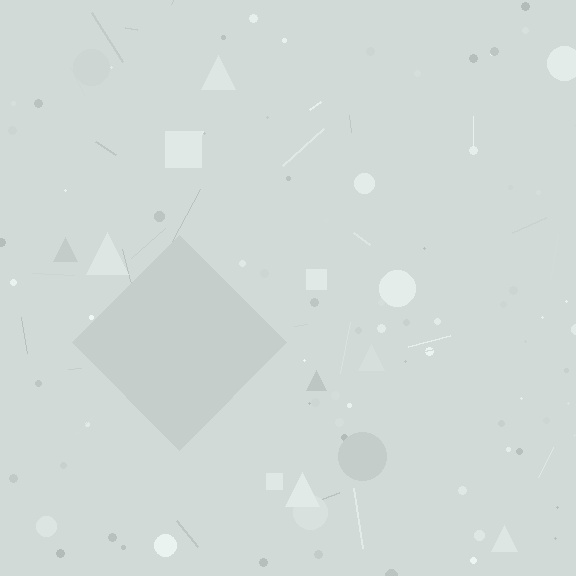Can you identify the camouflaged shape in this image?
The camouflaged shape is a diamond.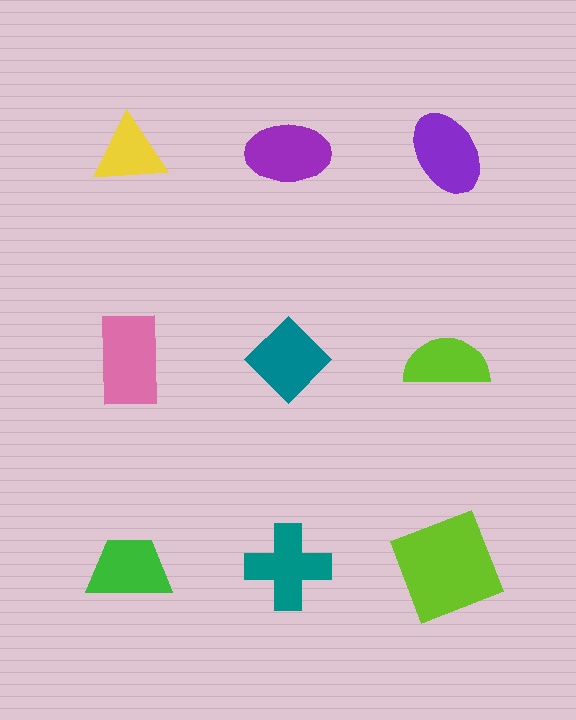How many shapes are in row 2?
3 shapes.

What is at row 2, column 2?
A teal diamond.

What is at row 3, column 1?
A green trapezoid.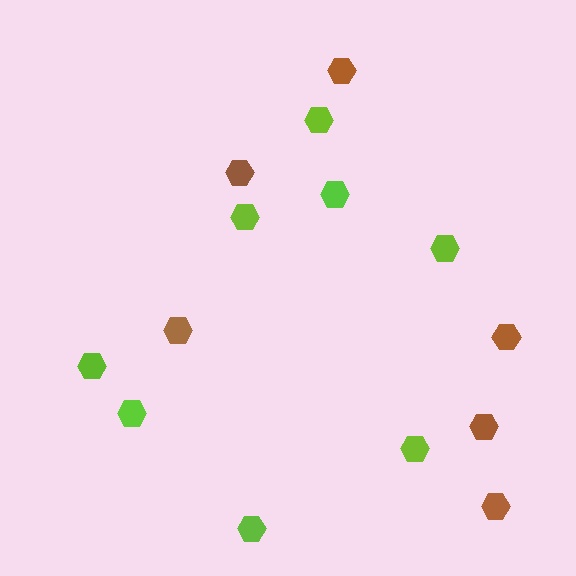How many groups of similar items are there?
There are 2 groups: one group of brown hexagons (6) and one group of lime hexagons (8).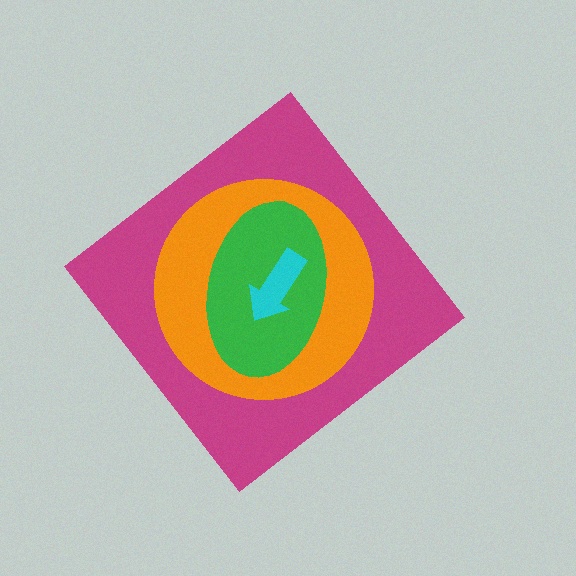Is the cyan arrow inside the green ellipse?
Yes.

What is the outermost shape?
The magenta diamond.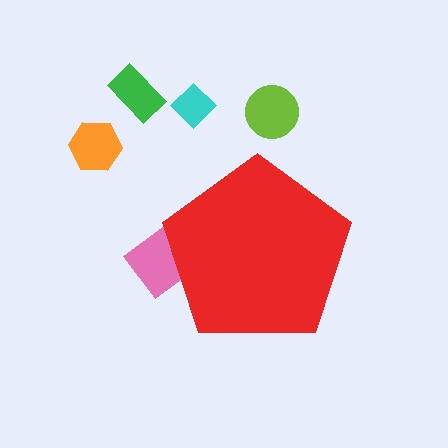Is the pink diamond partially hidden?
Yes, the pink diamond is partially hidden behind the red pentagon.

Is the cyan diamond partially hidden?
No, the cyan diamond is fully visible.